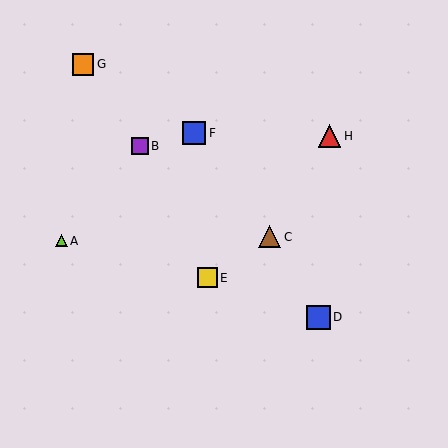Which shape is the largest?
The blue square (labeled D) is the largest.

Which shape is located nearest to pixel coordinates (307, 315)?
The blue square (labeled D) at (318, 317) is nearest to that location.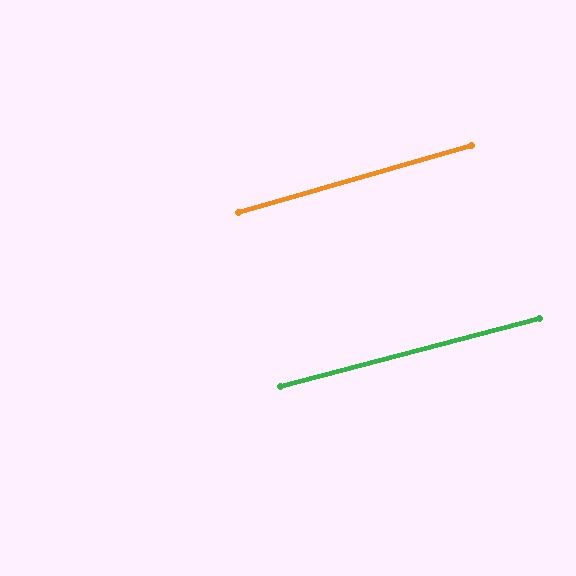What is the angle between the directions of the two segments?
Approximately 1 degree.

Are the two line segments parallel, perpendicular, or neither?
Parallel — their directions differ by only 1.4°.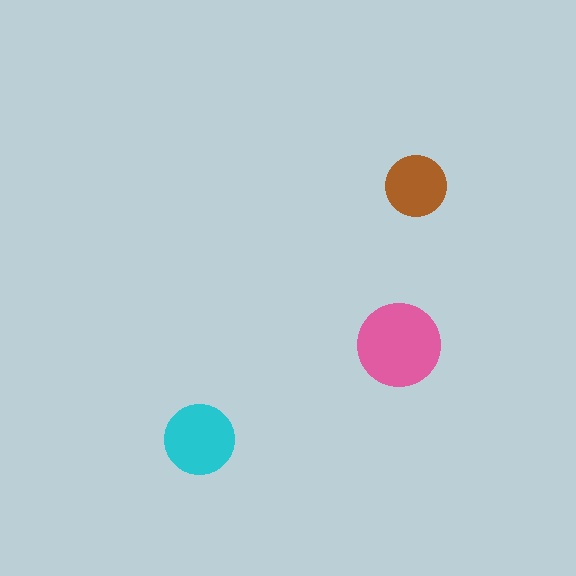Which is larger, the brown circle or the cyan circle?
The cyan one.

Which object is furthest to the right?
The brown circle is rightmost.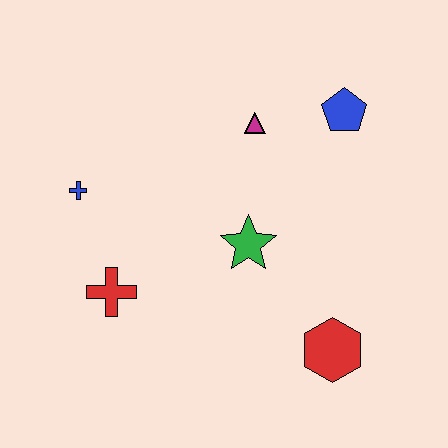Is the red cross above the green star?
No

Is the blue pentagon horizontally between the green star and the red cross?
No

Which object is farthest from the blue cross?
The red hexagon is farthest from the blue cross.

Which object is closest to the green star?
The magenta triangle is closest to the green star.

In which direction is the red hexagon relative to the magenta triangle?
The red hexagon is below the magenta triangle.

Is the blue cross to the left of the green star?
Yes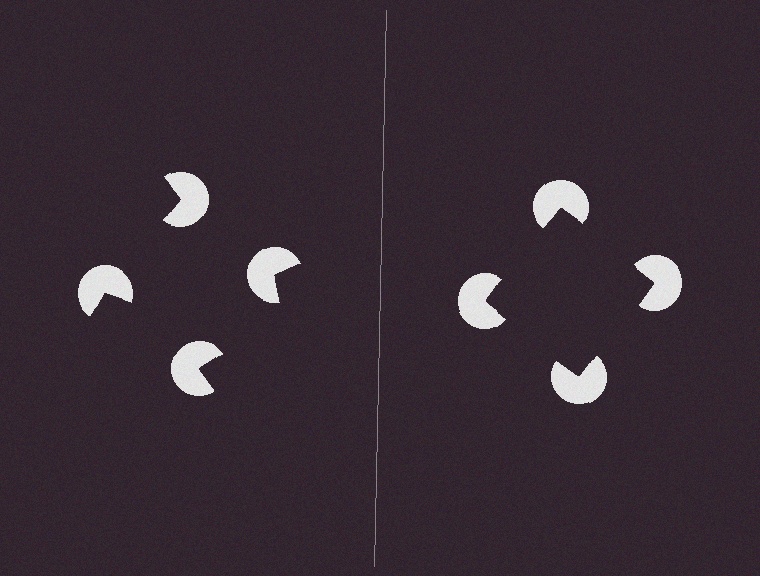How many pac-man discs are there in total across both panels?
8 — 4 on each side.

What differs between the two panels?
The pac-man discs are positioned identically on both sides; only the wedge orientations differ. On the right they align to a square; on the left they are misaligned.